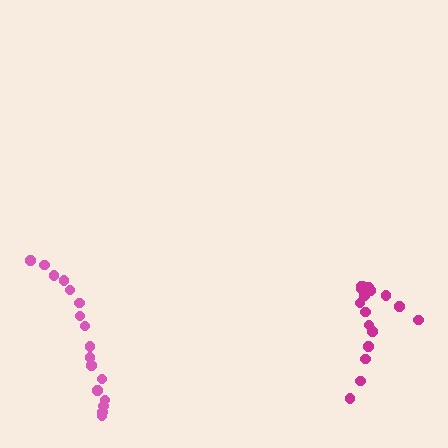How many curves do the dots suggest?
There are 2 distinct paths.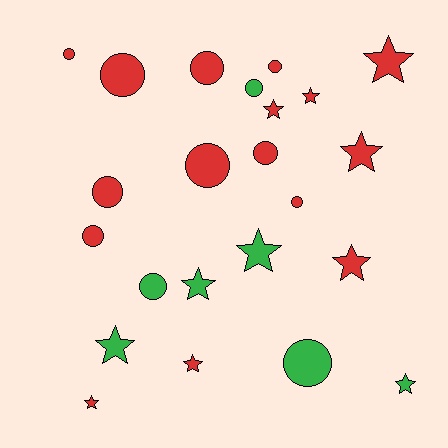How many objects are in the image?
There are 23 objects.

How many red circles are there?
There are 9 red circles.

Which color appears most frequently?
Red, with 16 objects.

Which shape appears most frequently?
Circle, with 12 objects.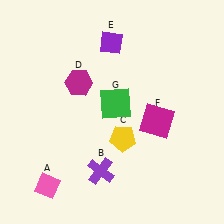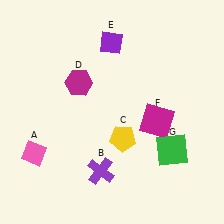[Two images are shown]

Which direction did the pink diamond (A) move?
The pink diamond (A) moved up.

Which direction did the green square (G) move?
The green square (G) moved right.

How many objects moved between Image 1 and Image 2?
2 objects moved between the two images.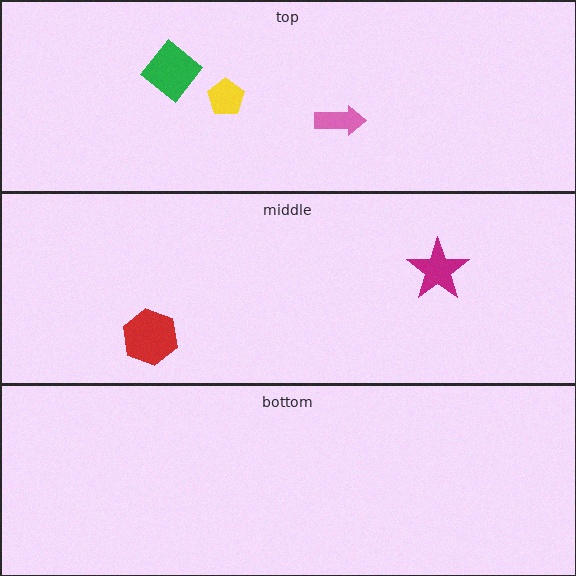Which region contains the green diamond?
The top region.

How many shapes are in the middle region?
2.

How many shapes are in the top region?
3.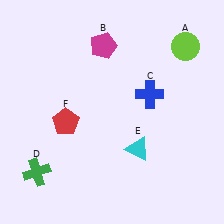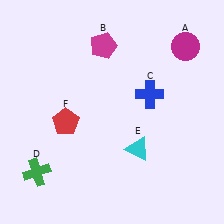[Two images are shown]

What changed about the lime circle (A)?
In Image 1, A is lime. In Image 2, it changed to magenta.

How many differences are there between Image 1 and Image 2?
There is 1 difference between the two images.